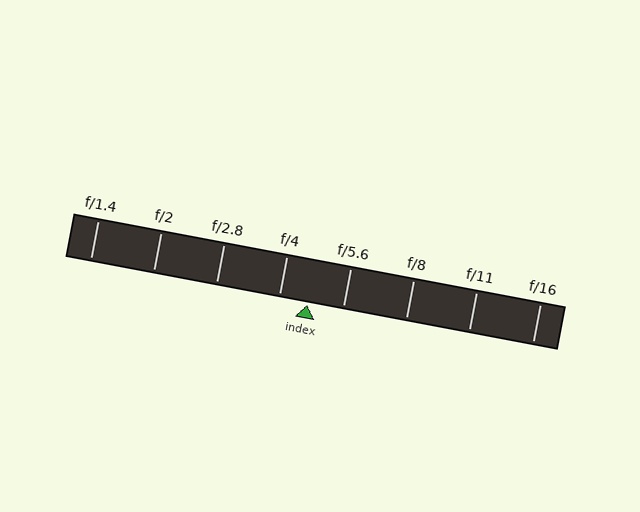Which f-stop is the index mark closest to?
The index mark is closest to f/4.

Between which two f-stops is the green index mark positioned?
The index mark is between f/4 and f/5.6.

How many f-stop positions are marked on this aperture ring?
There are 8 f-stop positions marked.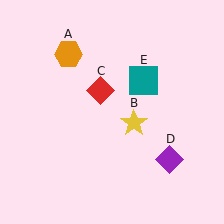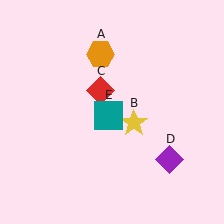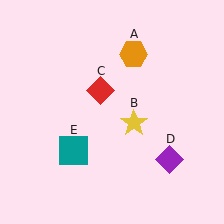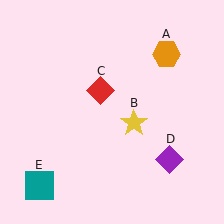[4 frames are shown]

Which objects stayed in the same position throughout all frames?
Yellow star (object B) and red diamond (object C) and purple diamond (object D) remained stationary.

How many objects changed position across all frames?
2 objects changed position: orange hexagon (object A), teal square (object E).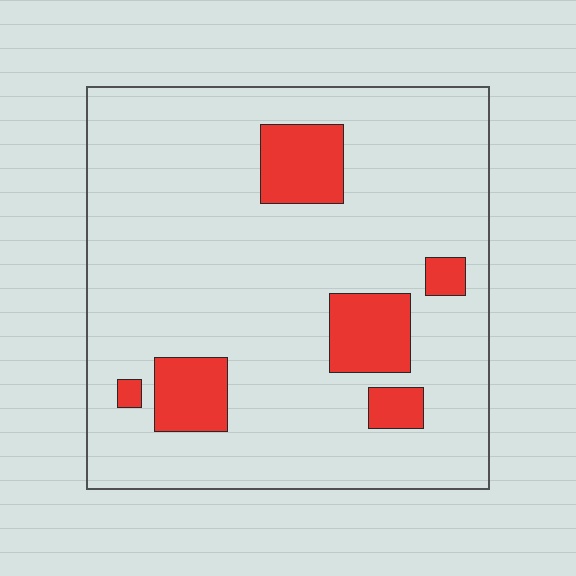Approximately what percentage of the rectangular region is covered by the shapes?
Approximately 15%.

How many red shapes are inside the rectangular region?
6.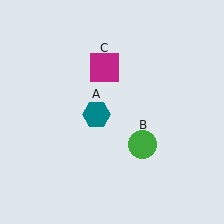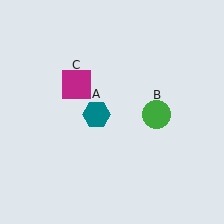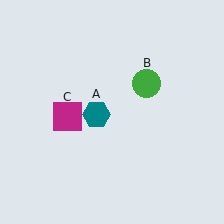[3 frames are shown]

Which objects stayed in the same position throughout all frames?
Teal hexagon (object A) remained stationary.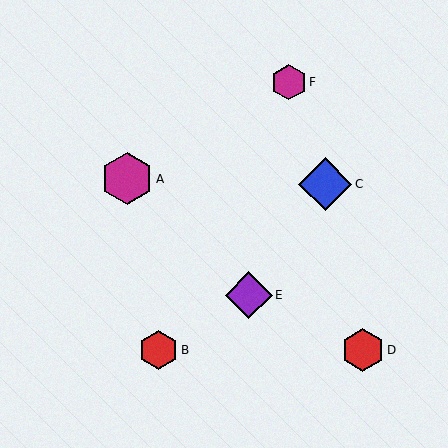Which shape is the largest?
The blue diamond (labeled C) is the largest.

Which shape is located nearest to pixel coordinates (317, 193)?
The blue diamond (labeled C) at (325, 184) is nearest to that location.